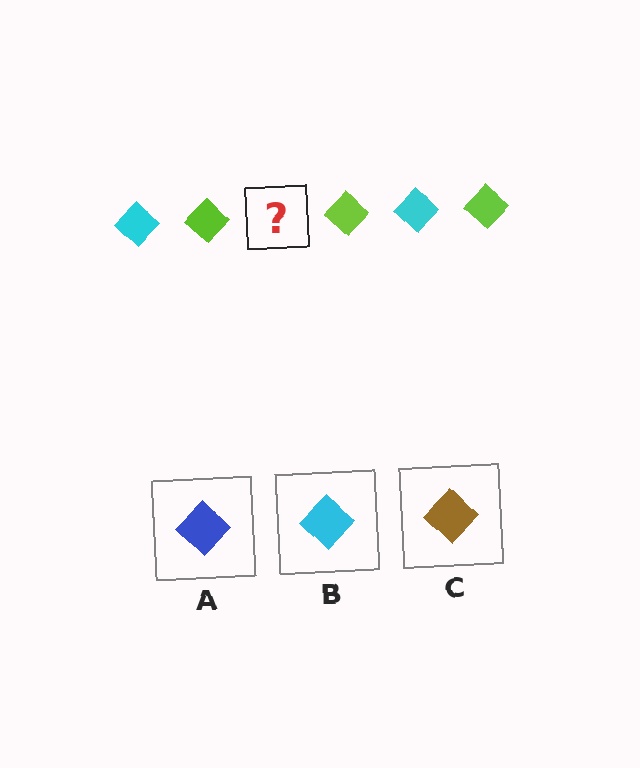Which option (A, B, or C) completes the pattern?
B.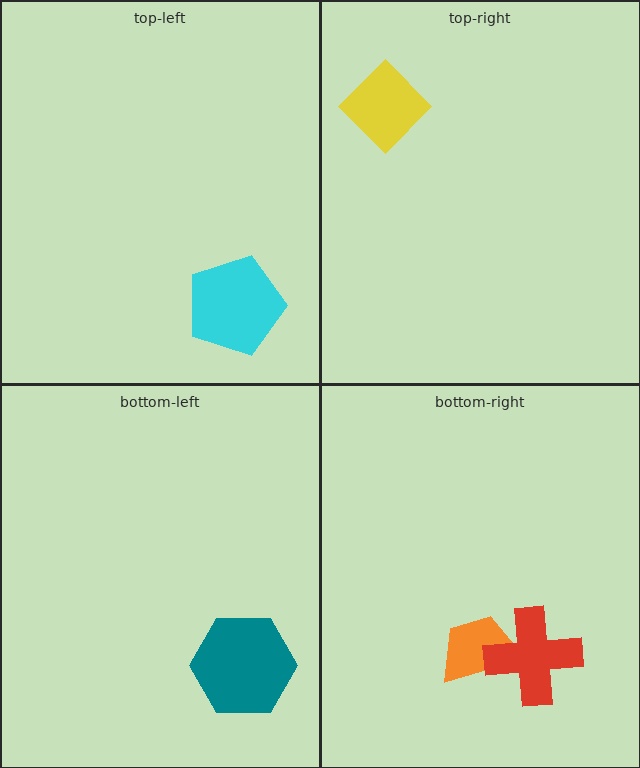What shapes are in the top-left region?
The cyan pentagon.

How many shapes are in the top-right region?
1.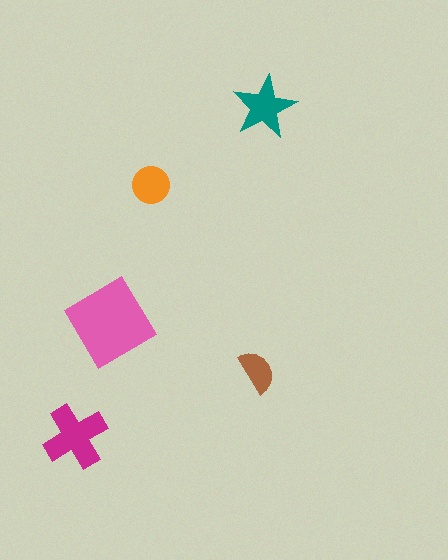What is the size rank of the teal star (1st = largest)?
3rd.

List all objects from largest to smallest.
The pink diamond, the magenta cross, the teal star, the orange circle, the brown semicircle.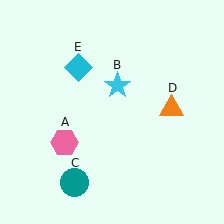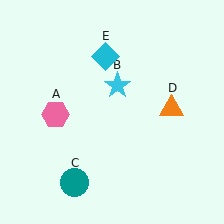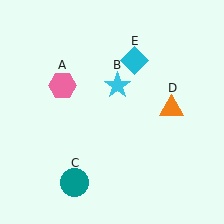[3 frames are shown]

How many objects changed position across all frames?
2 objects changed position: pink hexagon (object A), cyan diamond (object E).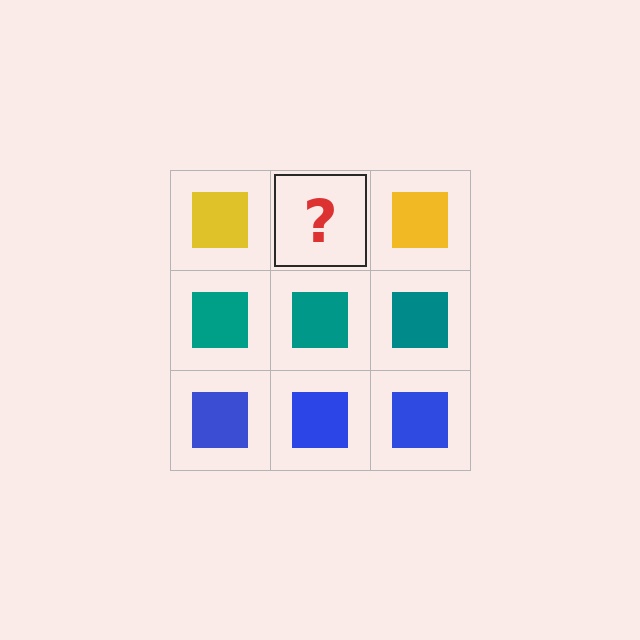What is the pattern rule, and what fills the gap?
The rule is that each row has a consistent color. The gap should be filled with a yellow square.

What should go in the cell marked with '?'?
The missing cell should contain a yellow square.